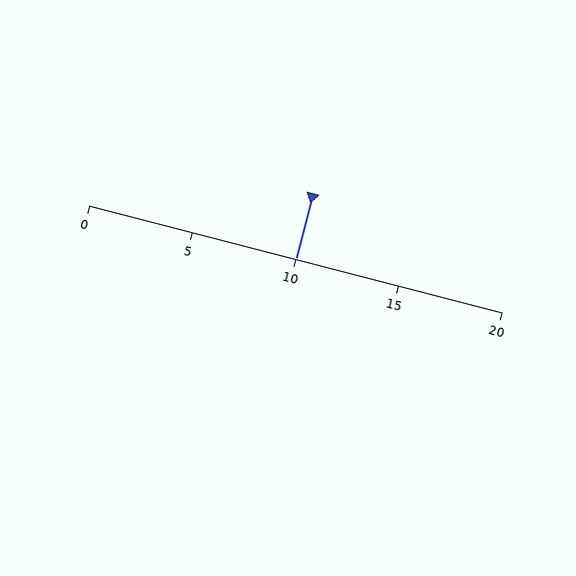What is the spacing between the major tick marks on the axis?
The major ticks are spaced 5 apart.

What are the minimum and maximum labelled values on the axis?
The axis runs from 0 to 20.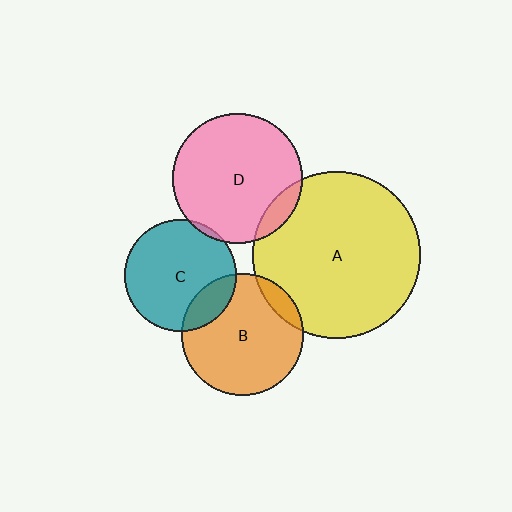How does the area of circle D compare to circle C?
Approximately 1.3 times.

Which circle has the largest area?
Circle A (yellow).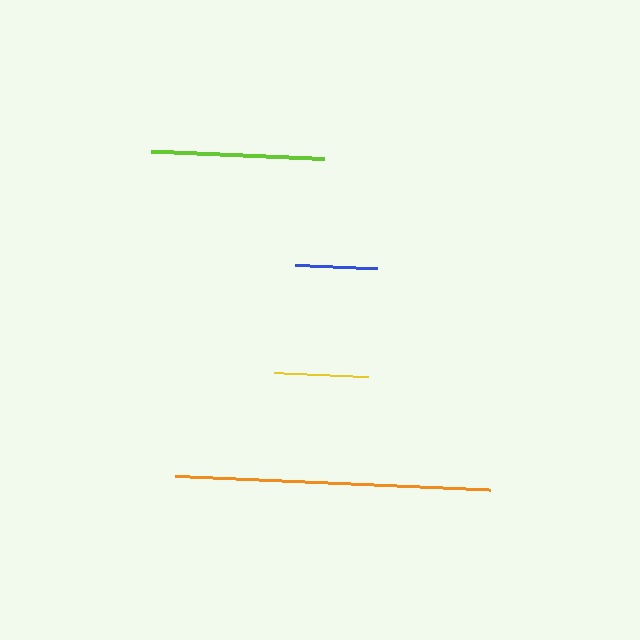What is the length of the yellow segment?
The yellow segment is approximately 94 pixels long.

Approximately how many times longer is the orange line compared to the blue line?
The orange line is approximately 3.8 times the length of the blue line.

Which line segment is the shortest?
The blue line is the shortest at approximately 82 pixels.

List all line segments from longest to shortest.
From longest to shortest: orange, lime, yellow, blue.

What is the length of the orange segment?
The orange segment is approximately 315 pixels long.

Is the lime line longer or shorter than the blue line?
The lime line is longer than the blue line.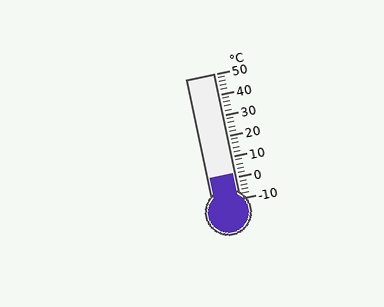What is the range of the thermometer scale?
The thermometer scale ranges from -10°C to 50°C.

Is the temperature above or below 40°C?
The temperature is below 40°C.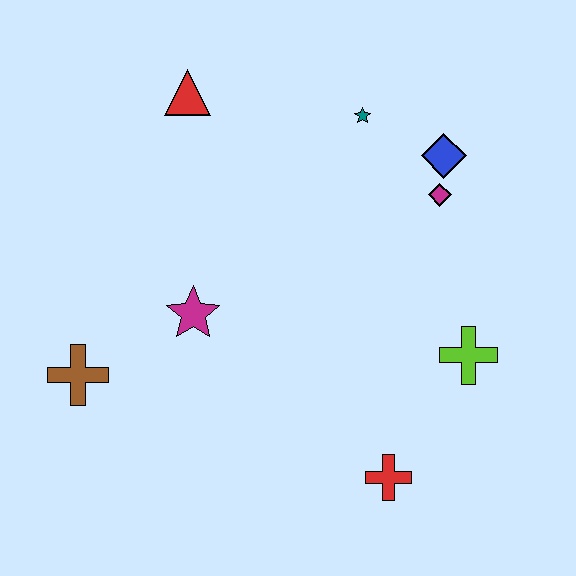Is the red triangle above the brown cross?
Yes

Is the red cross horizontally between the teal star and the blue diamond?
Yes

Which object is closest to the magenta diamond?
The blue diamond is closest to the magenta diamond.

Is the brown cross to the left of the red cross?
Yes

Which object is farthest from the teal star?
The brown cross is farthest from the teal star.